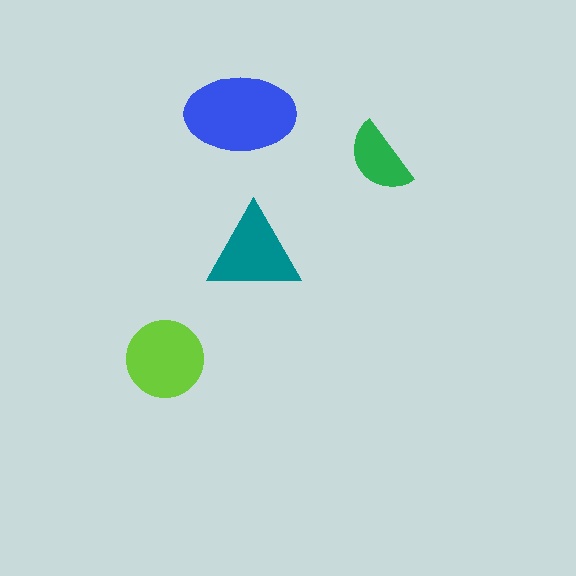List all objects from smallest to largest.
The green semicircle, the teal triangle, the lime circle, the blue ellipse.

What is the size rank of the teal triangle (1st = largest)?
3rd.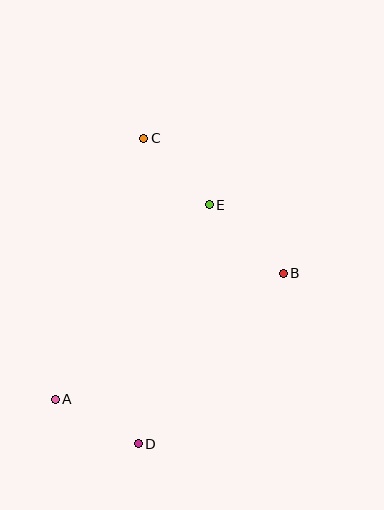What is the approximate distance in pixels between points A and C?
The distance between A and C is approximately 275 pixels.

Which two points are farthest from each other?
Points C and D are farthest from each other.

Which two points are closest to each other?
Points C and E are closest to each other.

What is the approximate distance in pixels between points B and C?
The distance between B and C is approximately 194 pixels.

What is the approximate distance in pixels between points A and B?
The distance between A and B is approximately 261 pixels.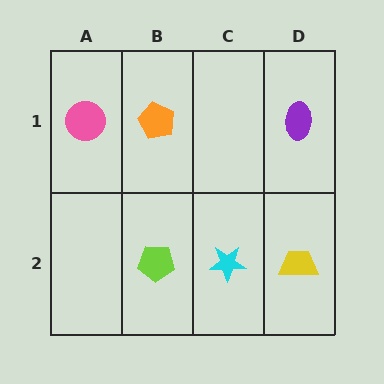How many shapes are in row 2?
3 shapes.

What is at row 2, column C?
A cyan star.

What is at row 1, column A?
A pink circle.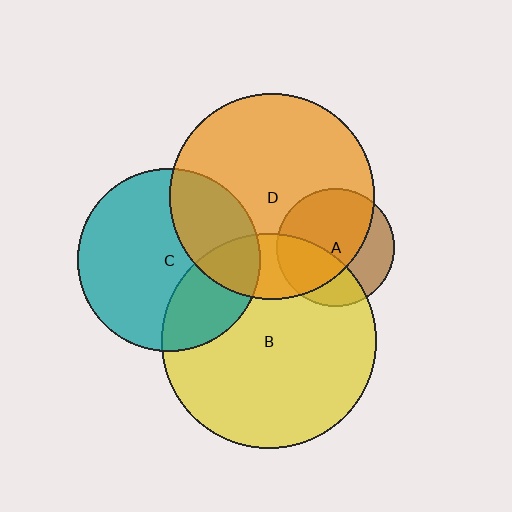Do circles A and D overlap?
Yes.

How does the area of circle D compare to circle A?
Approximately 3.0 times.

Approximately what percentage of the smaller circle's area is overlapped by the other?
Approximately 65%.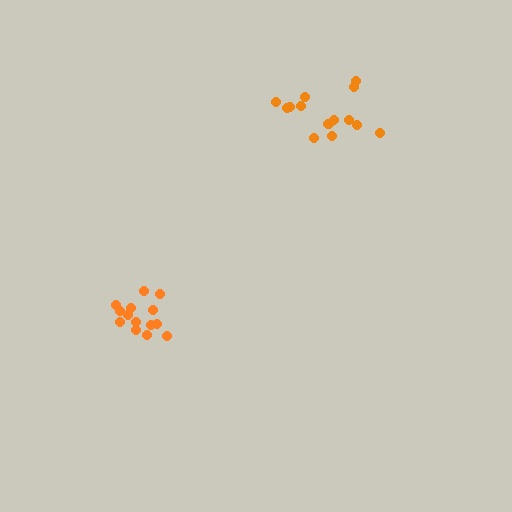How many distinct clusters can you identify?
There are 2 distinct clusters.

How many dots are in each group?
Group 1: 14 dots, Group 2: 14 dots (28 total).